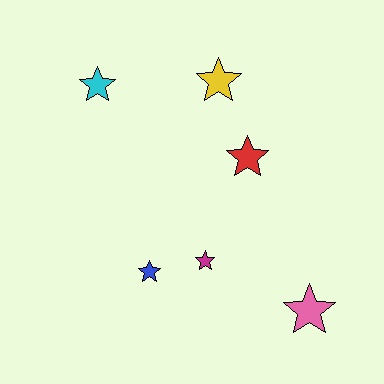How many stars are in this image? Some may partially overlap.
There are 6 stars.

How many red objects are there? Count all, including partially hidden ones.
There is 1 red object.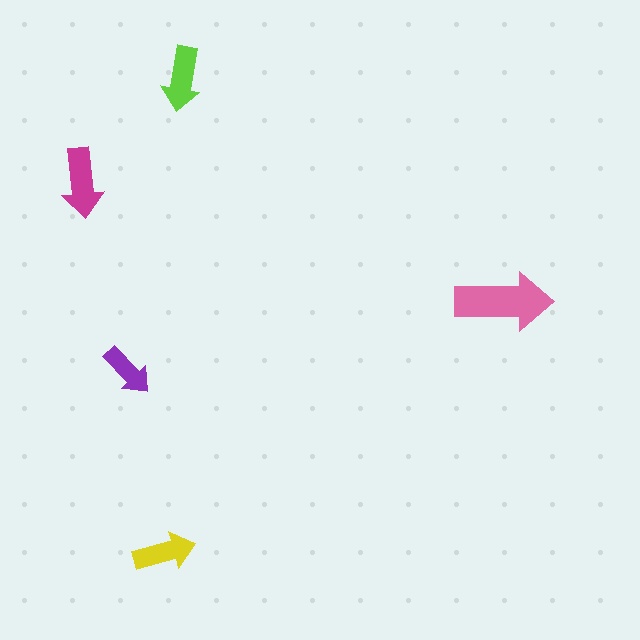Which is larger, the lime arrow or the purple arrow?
The lime one.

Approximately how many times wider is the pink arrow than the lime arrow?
About 1.5 times wider.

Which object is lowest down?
The yellow arrow is bottommost.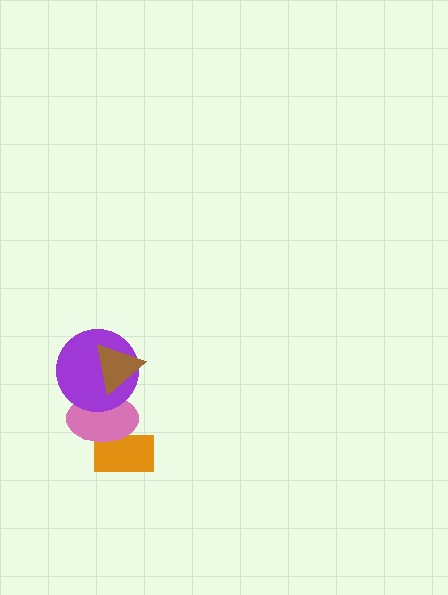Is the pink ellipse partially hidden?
Yes, it is partially covered by another shape.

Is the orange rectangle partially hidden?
Yes, it is partially covered by another shape.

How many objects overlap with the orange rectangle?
1 object overlaps with the orange rectangle.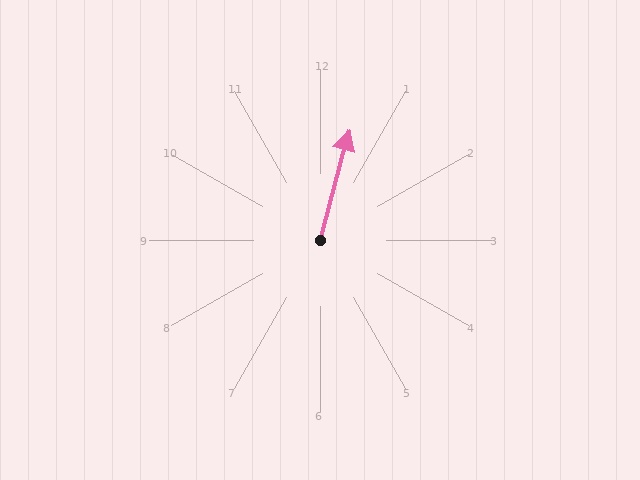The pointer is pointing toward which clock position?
Roughly 12 o'clock.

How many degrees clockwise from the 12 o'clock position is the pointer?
Approximately 15 degrees.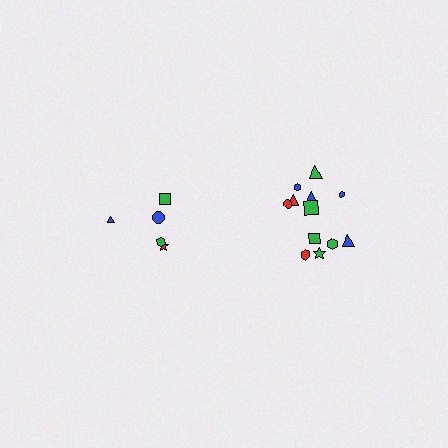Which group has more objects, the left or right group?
The right group.